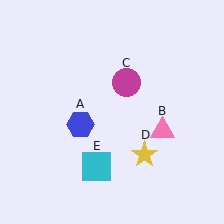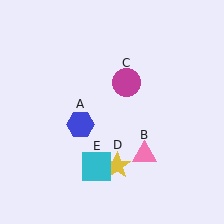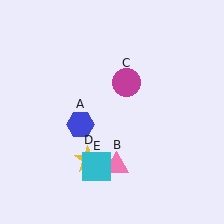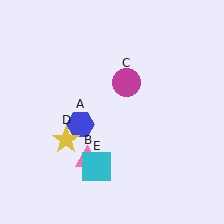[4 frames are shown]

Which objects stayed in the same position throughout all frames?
Blue hexagon (object A) and magenta circle (object C) and cyan square (object E) remained stationary.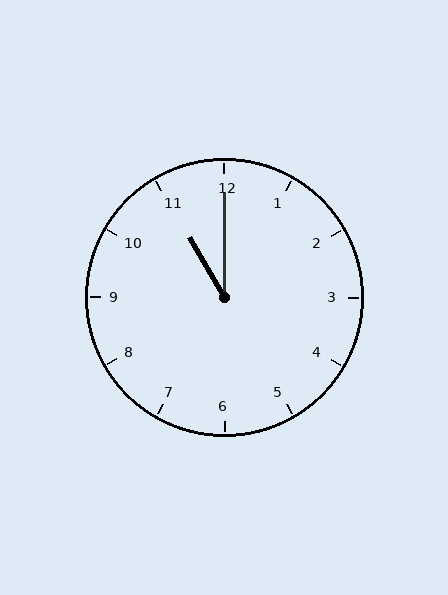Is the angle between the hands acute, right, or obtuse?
It is acute.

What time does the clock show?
11:00.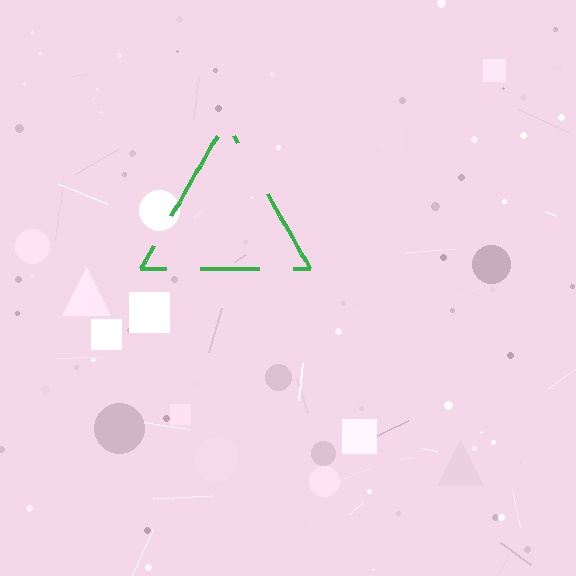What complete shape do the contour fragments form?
The contour fragments form a triangle.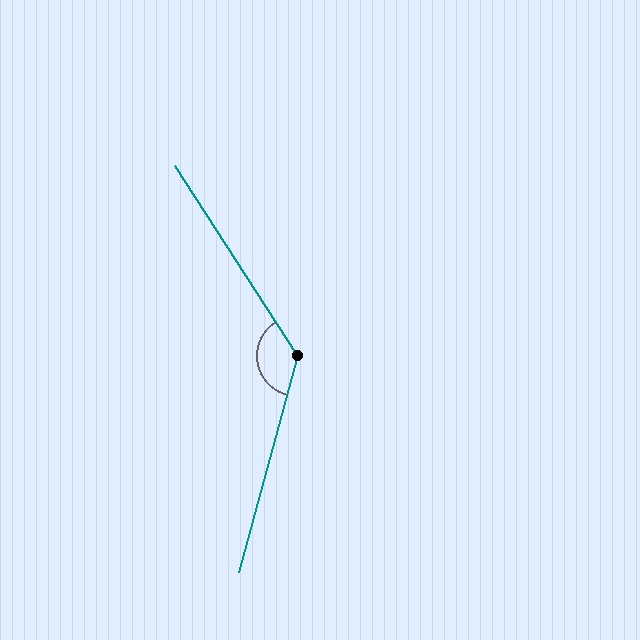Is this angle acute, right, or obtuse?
It is obtuse.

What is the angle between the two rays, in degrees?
Approximately 132 degrees.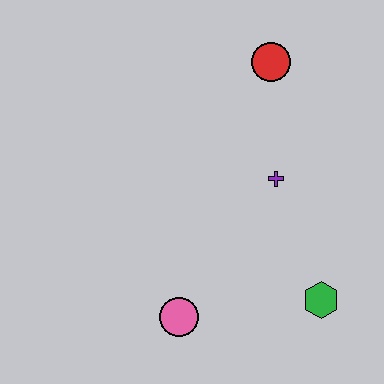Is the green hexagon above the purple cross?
No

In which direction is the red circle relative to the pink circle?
The red circle is above the pink circle.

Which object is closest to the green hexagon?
The purple cross is closest to the green hexagon.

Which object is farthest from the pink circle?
The red circle is farthest from the pink circle.